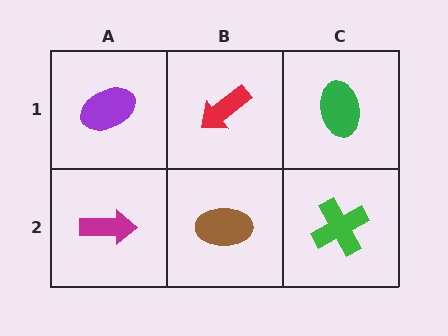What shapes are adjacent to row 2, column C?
A green ellipse (row 1, column C), a brown ellipse (row 2, column B).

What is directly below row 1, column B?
A brown ellipse.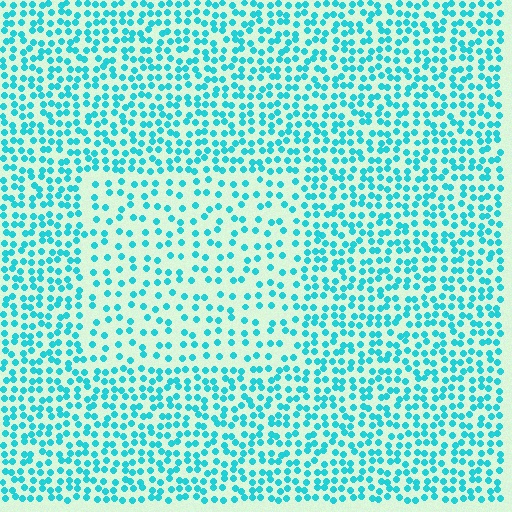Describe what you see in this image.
The image contains small cyan elements arranged at two different densities. A rectangle-shaped region is visible where the elements are less densely packed than the surrounding area.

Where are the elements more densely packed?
The elements are more densely packed outside the rectangle boundary.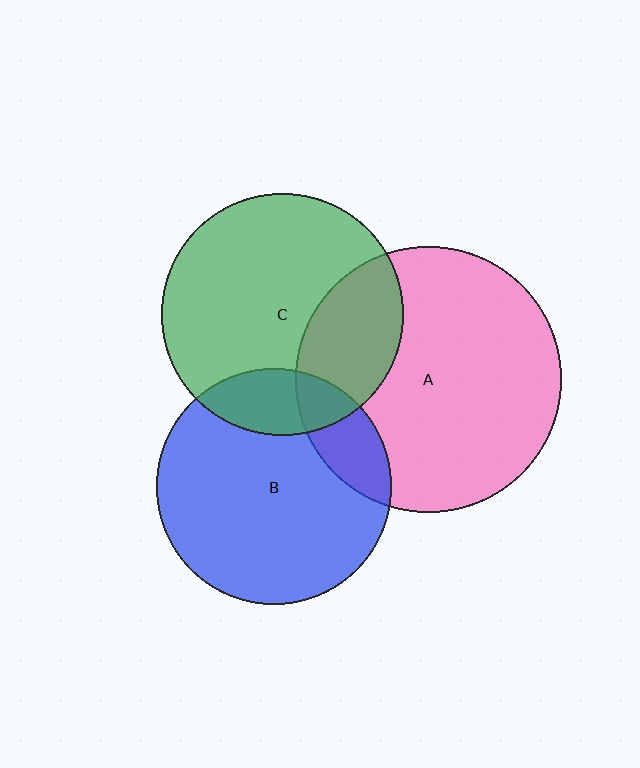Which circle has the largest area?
Circle A (pink).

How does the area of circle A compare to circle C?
Approximately 1.2 times.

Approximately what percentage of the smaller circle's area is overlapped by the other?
Approximately 15%.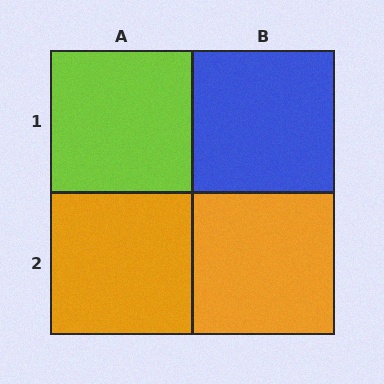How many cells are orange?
2 cells are orange.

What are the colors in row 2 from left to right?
Orange, orange.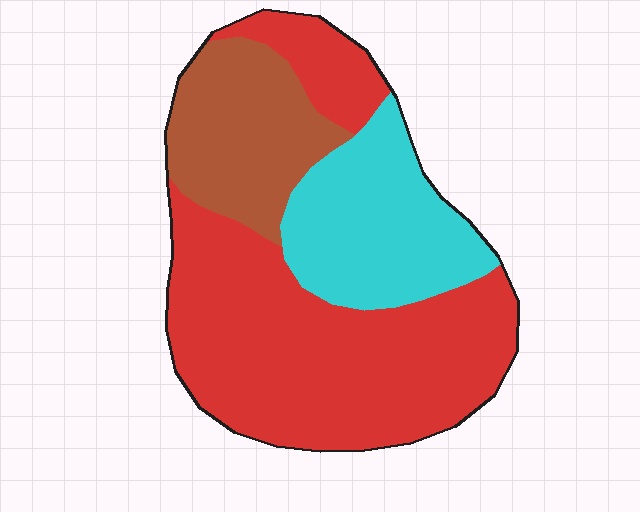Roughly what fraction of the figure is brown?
Brown takes up about one fifth (1/5) of the figure.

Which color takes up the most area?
Red, at roughly 55%.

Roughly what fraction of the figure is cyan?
Cyan covers 24% of the figure.